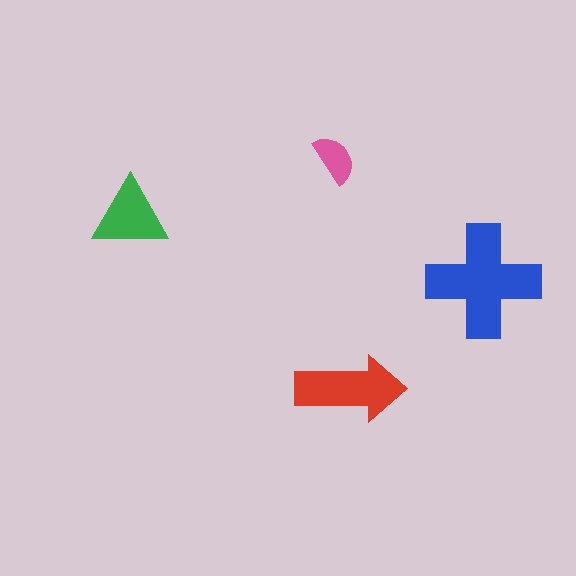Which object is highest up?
The pink semicircle is topmost.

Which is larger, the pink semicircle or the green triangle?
The green triangle.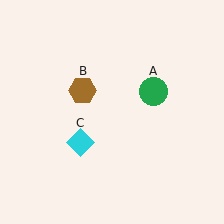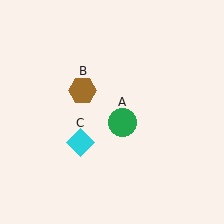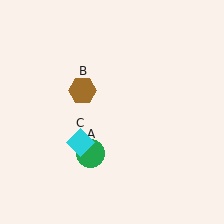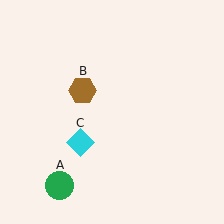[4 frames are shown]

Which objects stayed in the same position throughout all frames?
Brown hexagon (object B) and cyan diamond (object C) remained stationary.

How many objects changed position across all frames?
1 object changed position: green circle (object A).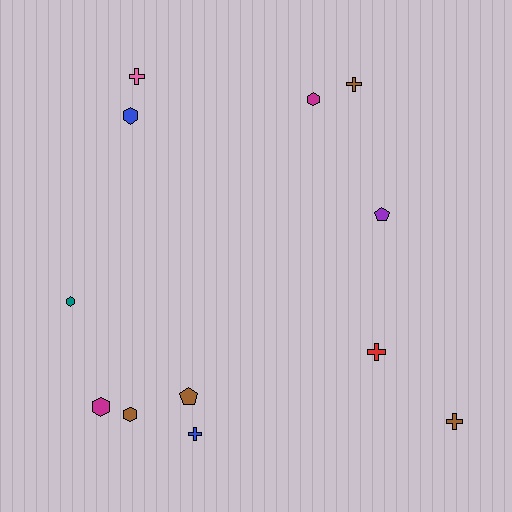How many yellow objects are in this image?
There are no yellow objects.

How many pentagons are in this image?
There are 2 pentagons.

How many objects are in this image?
There are 12 objects.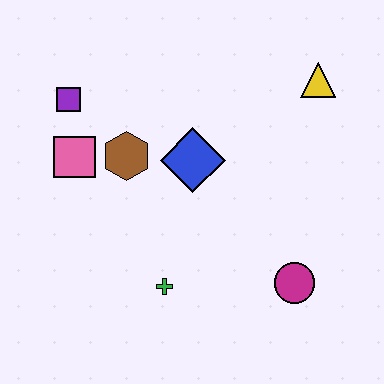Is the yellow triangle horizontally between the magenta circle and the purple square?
No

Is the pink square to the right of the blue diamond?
No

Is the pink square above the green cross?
Yes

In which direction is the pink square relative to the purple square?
The pink square is below the purple square.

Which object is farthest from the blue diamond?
The magenta circle is farthest from the blue diamond.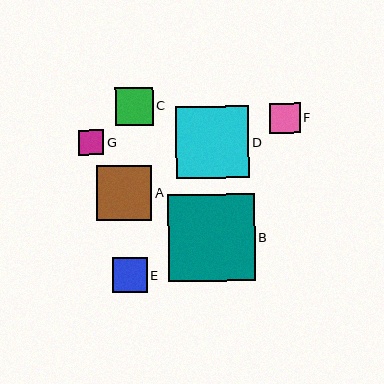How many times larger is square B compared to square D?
Square B is approximately 1.2 times the size of square D.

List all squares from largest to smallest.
From largest to smallest: B, D, A, C, E, F, G.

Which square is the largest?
Square B is the largest with a size of approximately 87 pixels.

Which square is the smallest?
Square G is the smallest with a size of approximately 25 pixels.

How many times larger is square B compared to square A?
Square B is approximately 1.6 times the size of square A.